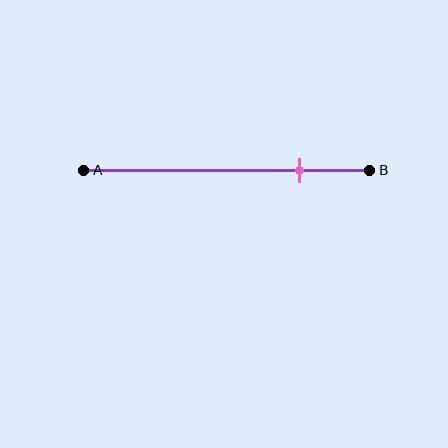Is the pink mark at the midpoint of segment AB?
No, the mark is at about 75% from A, not at the 50% midpoint.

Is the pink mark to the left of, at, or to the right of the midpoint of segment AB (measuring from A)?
The pink mark is to the right of the midpoint of segment AB.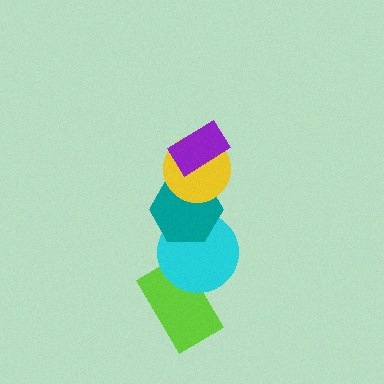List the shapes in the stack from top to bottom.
From top to bottom: the purple rectangle, the yellow circle, the teal hexagon, the cyan circle, the lime rectangle.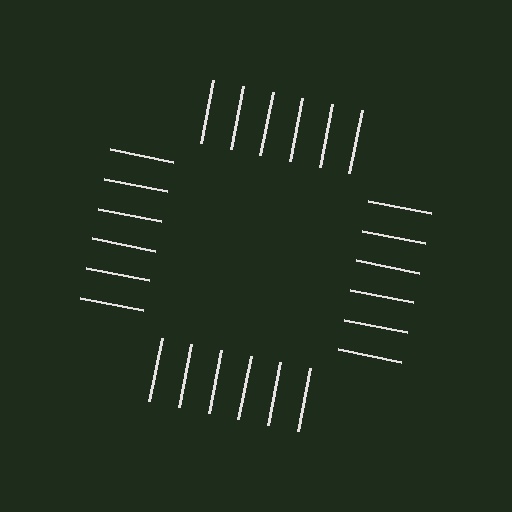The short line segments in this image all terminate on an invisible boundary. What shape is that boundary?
An illusory square — the line segments terminate on its edges but no continuous stroke is drawn.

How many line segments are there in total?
24 — 6 along each of the 4 edges.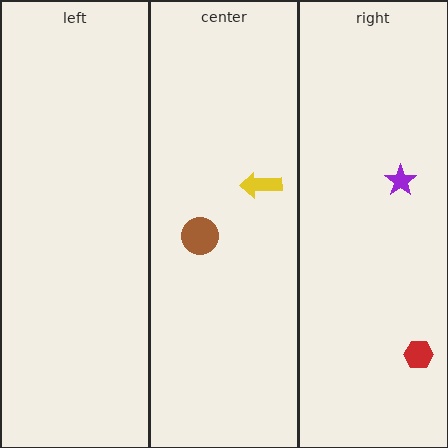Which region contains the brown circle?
The center region.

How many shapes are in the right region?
2.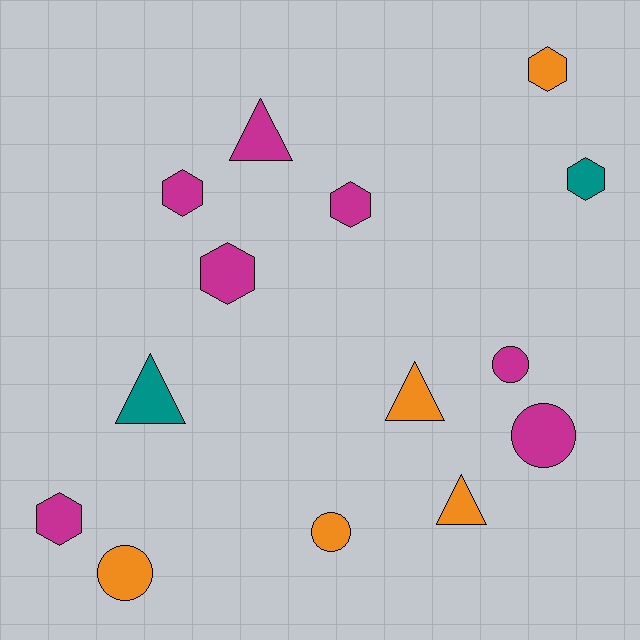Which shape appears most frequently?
Hexagon, with 6 objects.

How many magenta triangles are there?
There is 1 magenta triangle.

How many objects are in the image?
There are 14 objects.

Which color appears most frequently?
Magenta, with 7 objects.